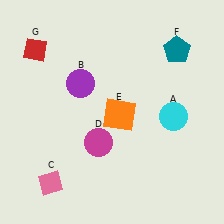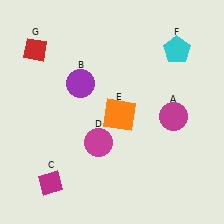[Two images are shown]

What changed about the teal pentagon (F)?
In Image 1, F is teal. In Image 2, it changed to cyan.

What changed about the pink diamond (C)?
In Image 1, C is pink. In Image 2, it changed to magenta.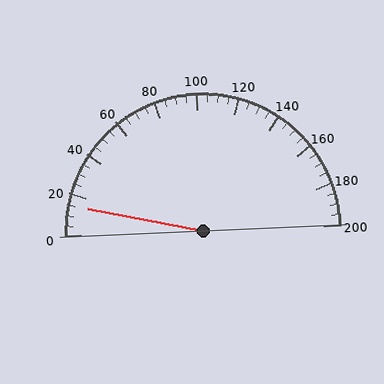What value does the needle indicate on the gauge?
The needle indicates approximately 15.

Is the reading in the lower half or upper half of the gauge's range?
The reading is in the lower half of the range (0 to 200).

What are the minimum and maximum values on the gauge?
The gauge ranges from 0 to 200.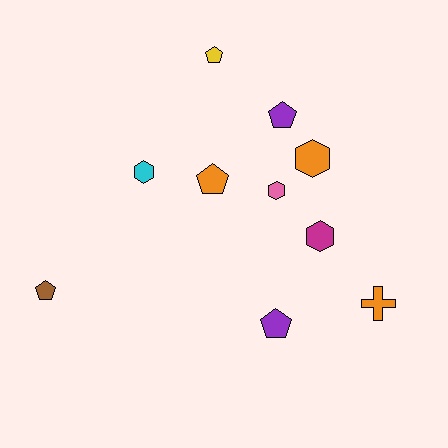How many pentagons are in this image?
There are 5 pentagons.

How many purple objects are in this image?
There are 2 purple objects.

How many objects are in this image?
There are 10 objects.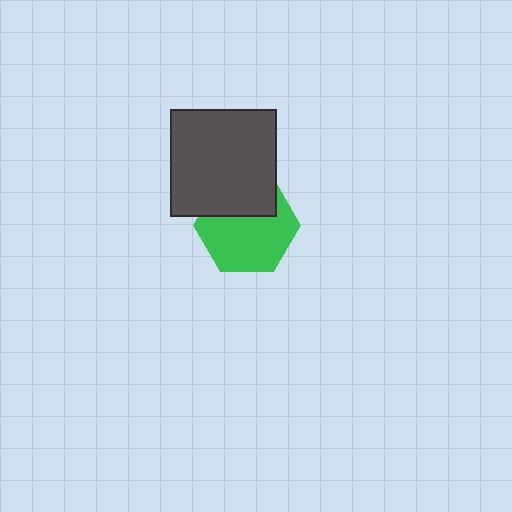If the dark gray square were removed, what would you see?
You would see the complete green hexagon.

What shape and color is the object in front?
The object in front is a dark gray square.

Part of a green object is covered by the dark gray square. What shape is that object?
It is a hexagon.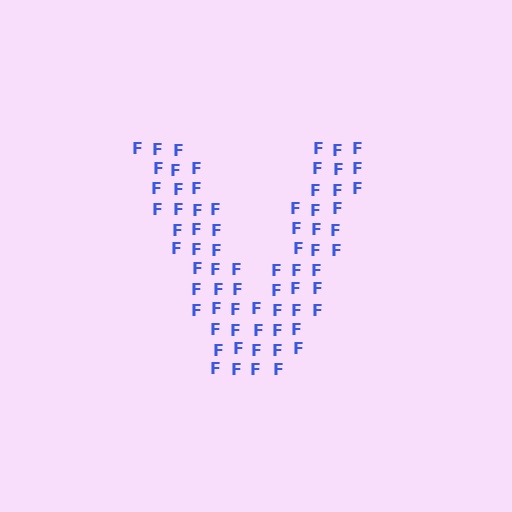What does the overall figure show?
The overall figure shows the letter V.